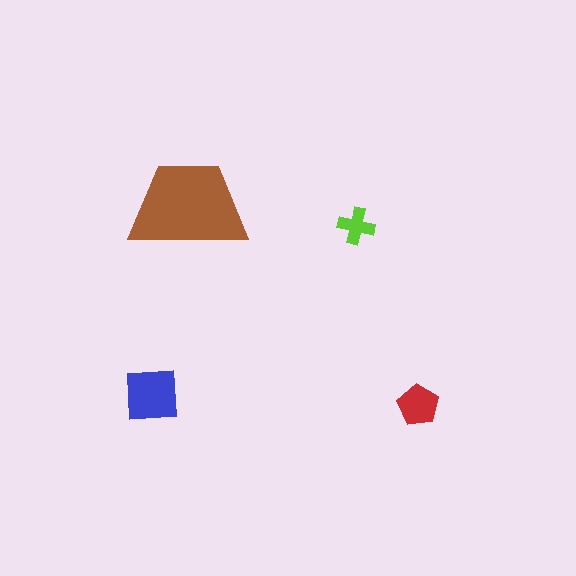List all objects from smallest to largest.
The lime cross, the red pentagon, the blue square, the brown trapezoid.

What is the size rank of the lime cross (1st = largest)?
4th.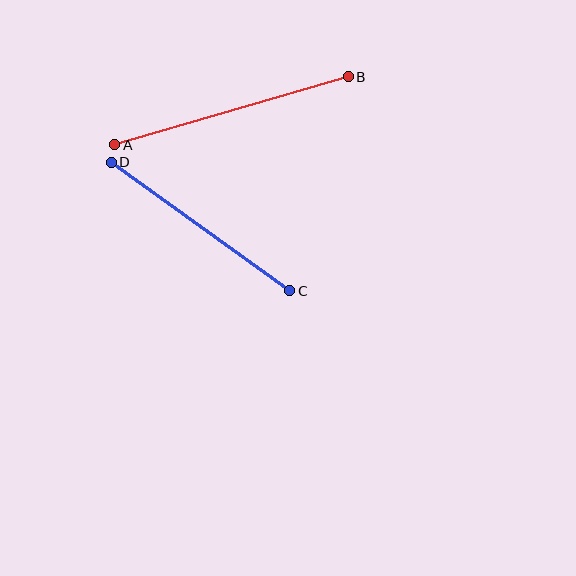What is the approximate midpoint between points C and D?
The midpoint is at approximately (200, 226) pixels.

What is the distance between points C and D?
The distance is approximately 220 pixels.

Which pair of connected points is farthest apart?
Points A and B are farthest apart.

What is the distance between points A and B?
The distance is approximately 243 pixels.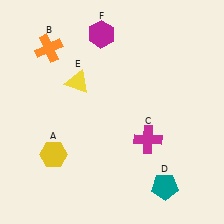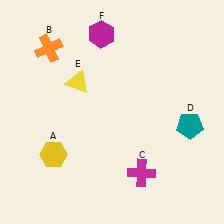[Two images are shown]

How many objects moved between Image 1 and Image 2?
2 objects moved between the two images.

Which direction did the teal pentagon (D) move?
The teal pentagon (D) moved up.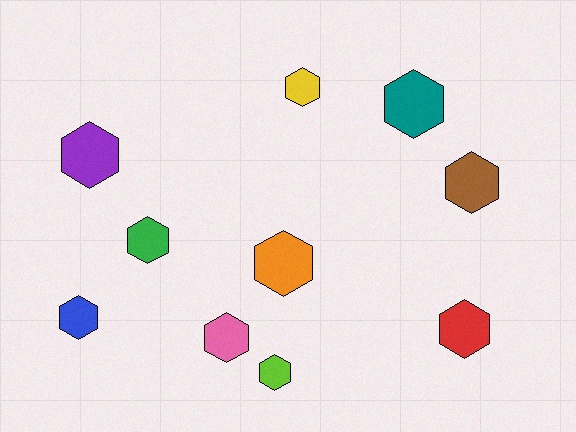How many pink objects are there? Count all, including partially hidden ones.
There is 1 pink object.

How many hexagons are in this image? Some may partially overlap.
There are 10 hexagons.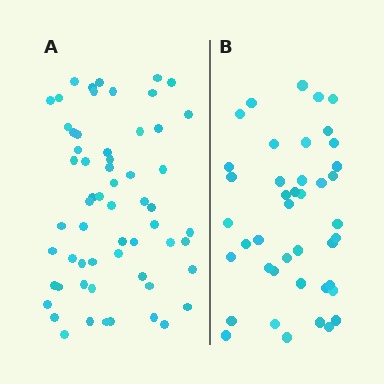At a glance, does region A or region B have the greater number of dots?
Region A (the left region) has more dots.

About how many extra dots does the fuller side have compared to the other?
Region A has approximately 20 more dots than region B.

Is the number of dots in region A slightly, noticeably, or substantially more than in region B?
Region A has noticeably more, but not dramatically so. The ratio is roughly 1.4 to 1.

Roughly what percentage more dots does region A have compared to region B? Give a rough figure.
About 45% more.